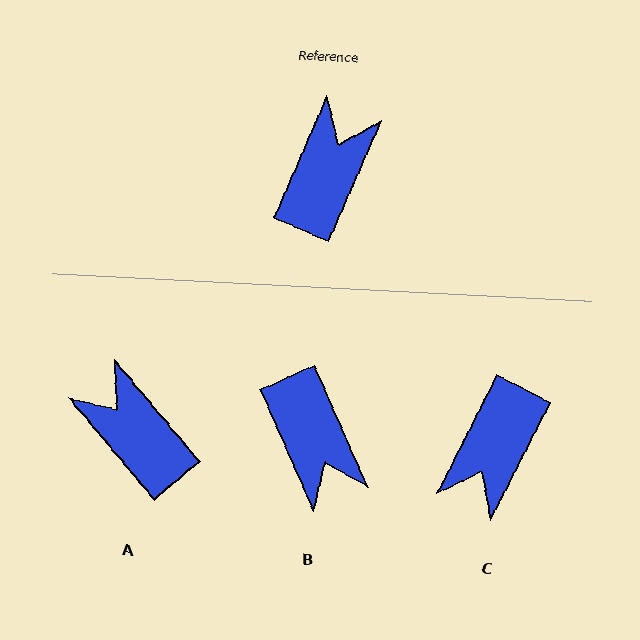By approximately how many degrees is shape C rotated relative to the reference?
Approximately 176 degrees counter-clockwise.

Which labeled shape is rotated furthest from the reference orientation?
C, about 176 degrees away.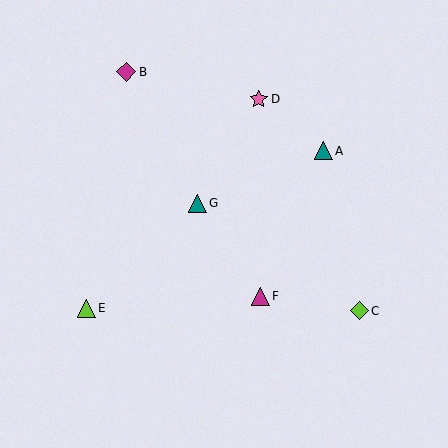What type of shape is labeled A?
Shape A is a teal triangle.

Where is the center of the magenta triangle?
The center of the magenta triangle is at (260, 296).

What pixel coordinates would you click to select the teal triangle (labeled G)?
Click at (197, 203) to select the teal triangle G.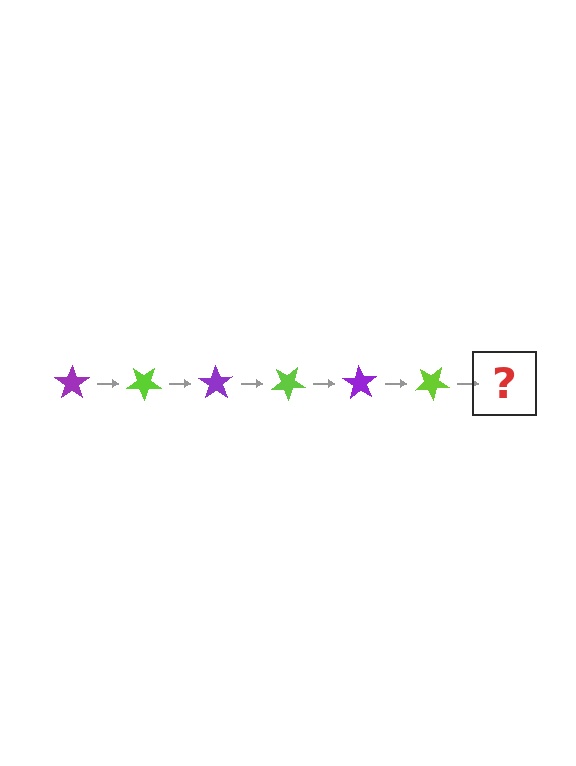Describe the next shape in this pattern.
It should be a purple star, rotated 210 degrees from the start.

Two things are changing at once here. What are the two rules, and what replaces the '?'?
The two rules are that it rotates 35 degrees each step and the color cycles through purple and lime. The '?' should be a purple star, rotated 210 degrees from the start.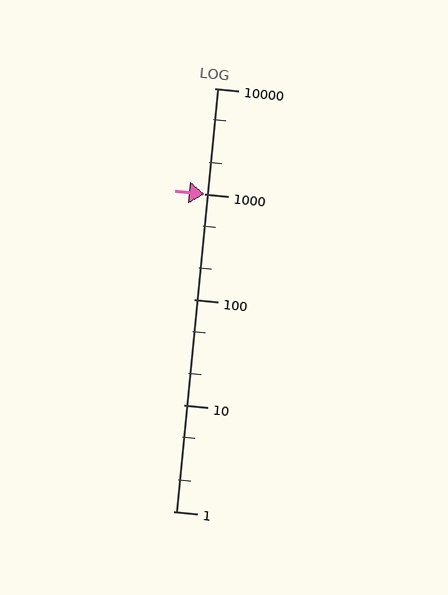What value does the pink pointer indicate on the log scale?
The pointer indicates approximately 1000.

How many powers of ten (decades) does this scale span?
The scale spans 4 decades, from 1 to 10000.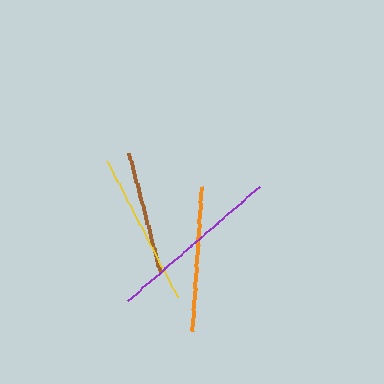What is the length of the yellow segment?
The yellow segment is approximately 152 pixels long.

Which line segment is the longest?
The purple line is the longest at approximately 175 pixels.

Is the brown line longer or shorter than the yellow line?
The yellow line is longer than the brown line.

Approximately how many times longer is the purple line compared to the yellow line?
The purple line is approximately 1.1 times the length of the yellow line.